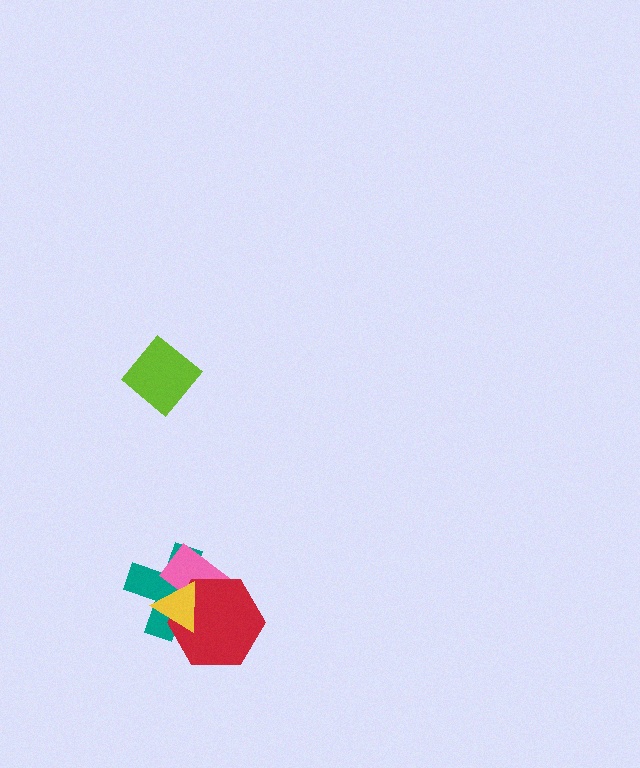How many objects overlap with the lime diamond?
0 objects overlap with the lime diamond.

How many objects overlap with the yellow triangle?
3 objects overlap with the yellow triangle.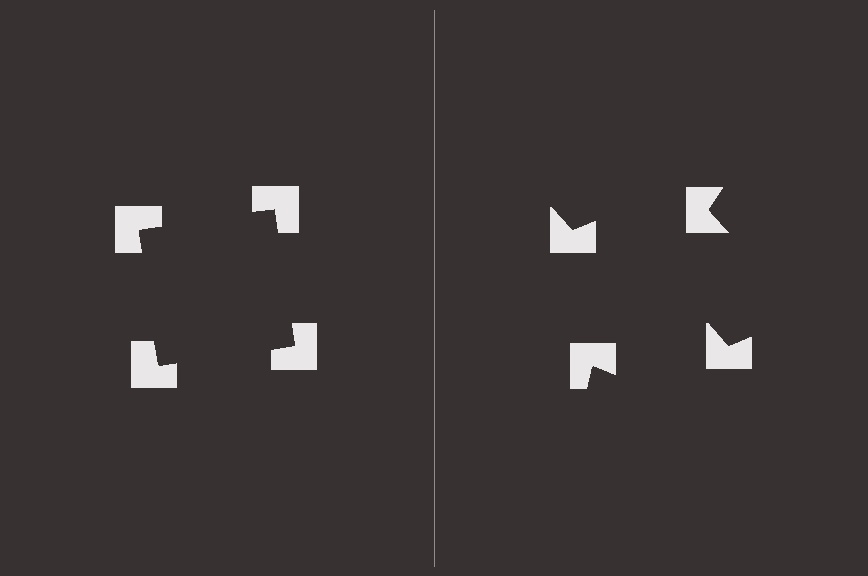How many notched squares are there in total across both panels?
8 — 4 on each side.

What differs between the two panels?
The notched squares are positioned identically on both sides; only the wedge orientations differ. On the left they align to a square; on the right they are misaligned.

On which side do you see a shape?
An illusory square appears on the left side. On the right side the wedge cuts are rotated, so no coherent shape forms.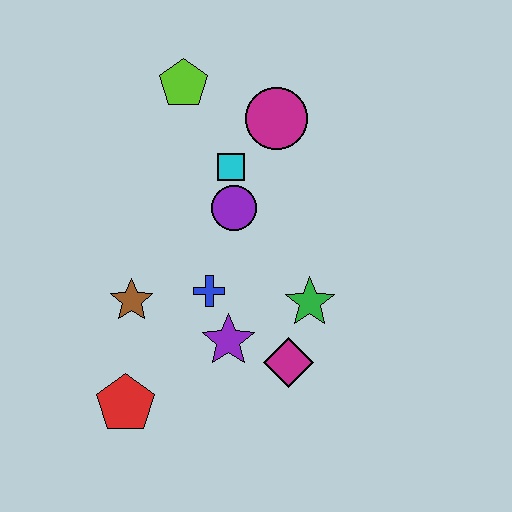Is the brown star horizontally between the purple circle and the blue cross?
No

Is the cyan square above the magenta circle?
No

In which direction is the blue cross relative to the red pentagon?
The blue cross is above the red pentagon.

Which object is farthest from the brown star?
The magenta circle is farthest from the brown star.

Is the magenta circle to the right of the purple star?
Yes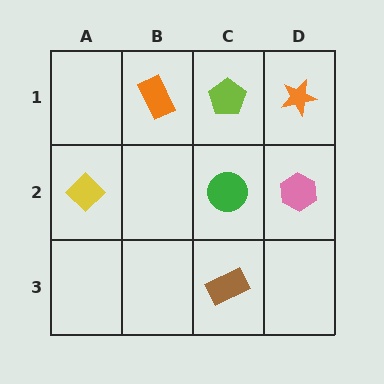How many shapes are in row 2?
3 shapes.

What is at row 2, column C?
A green circle.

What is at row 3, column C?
A brown rectangle.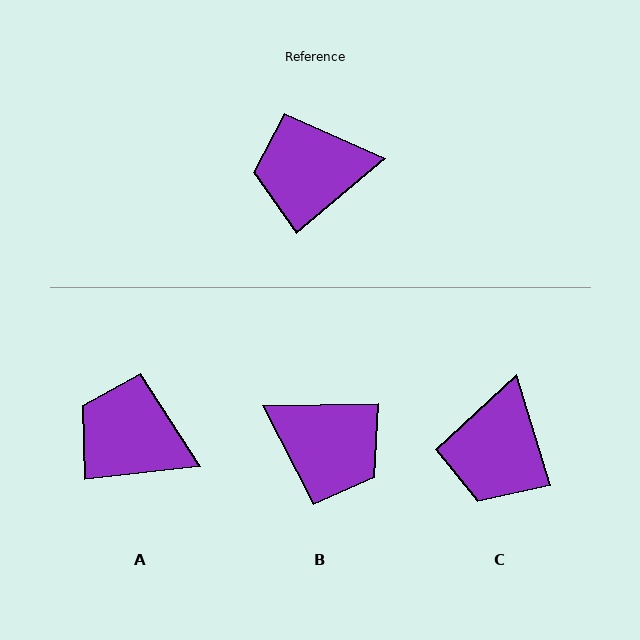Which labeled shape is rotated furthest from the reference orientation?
B, about 142 degrees away.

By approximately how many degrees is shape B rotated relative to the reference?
Approximately 142 degrees counter-clockwise.